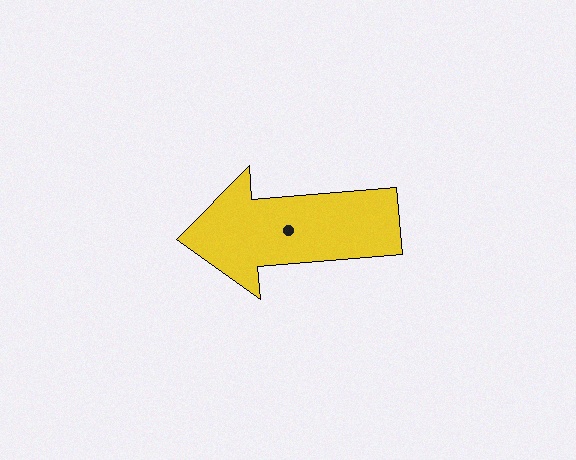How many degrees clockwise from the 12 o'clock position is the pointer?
Approximately 265 degrees.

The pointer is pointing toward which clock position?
Roughly 9 o'clock.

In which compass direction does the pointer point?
West.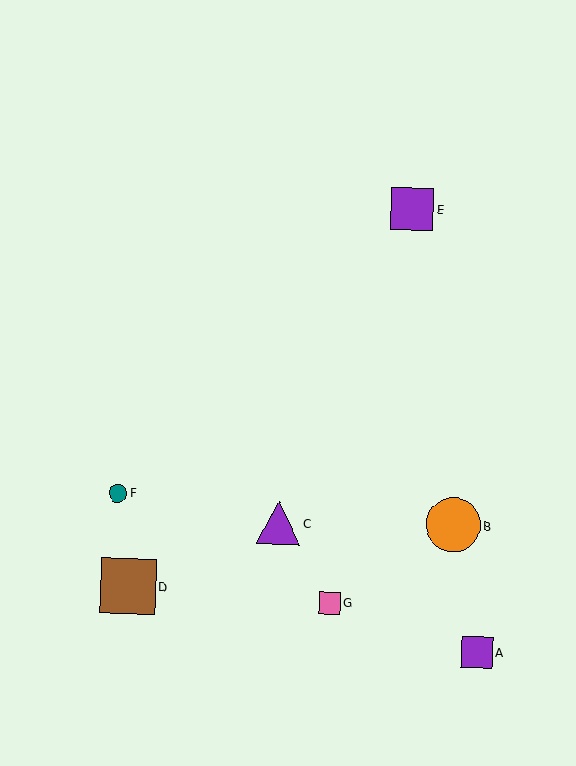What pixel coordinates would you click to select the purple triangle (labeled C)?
Click at (278, 523) to select the purple triangle C.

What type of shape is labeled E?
Shape E is a purple square.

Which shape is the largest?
The brown square (labeled D) is the largest.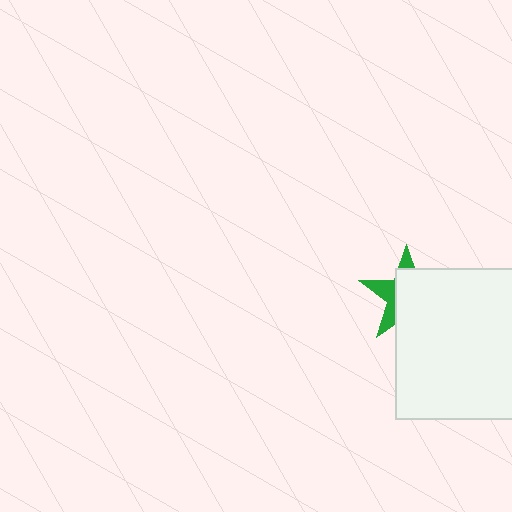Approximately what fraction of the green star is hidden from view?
Roughly 65% of the green star is hidden behind the white square.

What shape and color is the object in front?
The object in front is a white square.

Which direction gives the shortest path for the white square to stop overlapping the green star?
Moving toward the lower-right gives the shortest separation.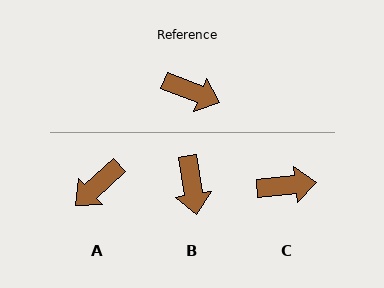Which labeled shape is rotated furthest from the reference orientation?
A, about 115 degrees away.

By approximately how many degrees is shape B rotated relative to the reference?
Approximately 59 degrees clockwise.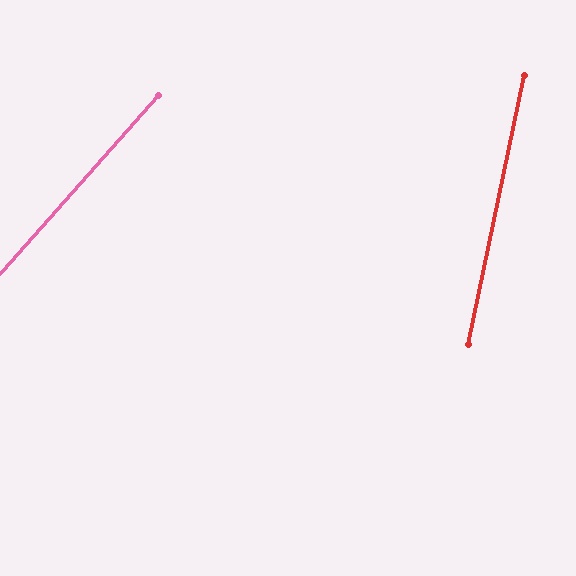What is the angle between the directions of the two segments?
Approximately 30 degrees.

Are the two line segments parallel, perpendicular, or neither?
Neither parallel nor perpendicular — they differ by about 30°.